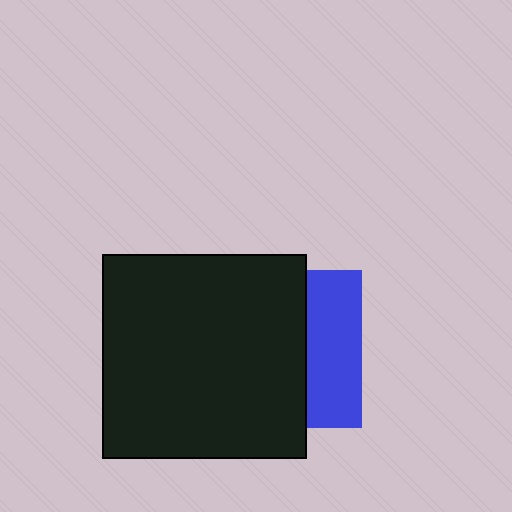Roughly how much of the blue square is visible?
A small part of it is visible (roughly 35%).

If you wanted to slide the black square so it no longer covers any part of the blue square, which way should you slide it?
Slide it left — that is the most direct way to separate the two shapes.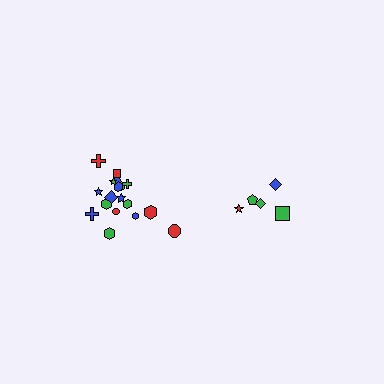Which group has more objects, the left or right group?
The left group.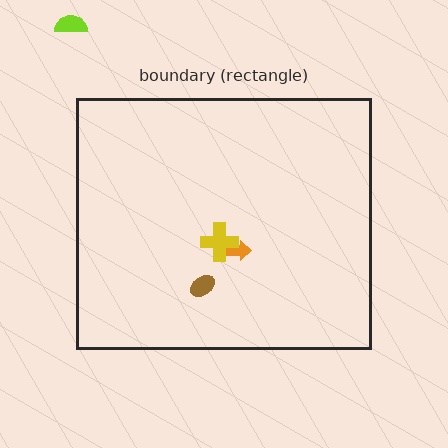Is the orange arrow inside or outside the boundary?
Inside.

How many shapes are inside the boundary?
3 inside, 1 outside.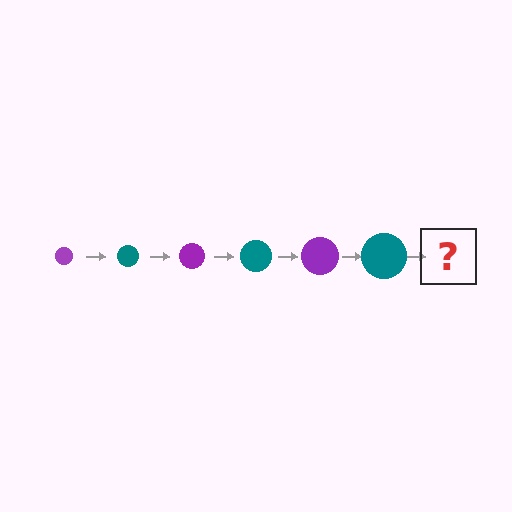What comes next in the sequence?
The next element should be a purple circle, larger than the previous one.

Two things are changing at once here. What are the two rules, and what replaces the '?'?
The two rules are that the circle grows larger each step and the color cycles through purple and teal. The '?' should be a purple circle, larger than the previous one.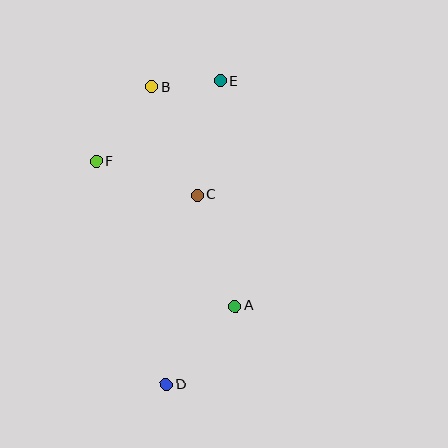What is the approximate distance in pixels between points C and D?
The distance between C and D is approximately 192 pixels.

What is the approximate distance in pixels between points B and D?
The distance between B and D is approximately 298 pixels.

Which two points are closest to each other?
Points B and E are closest to each other.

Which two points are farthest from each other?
Points D and E are farthest from each other.